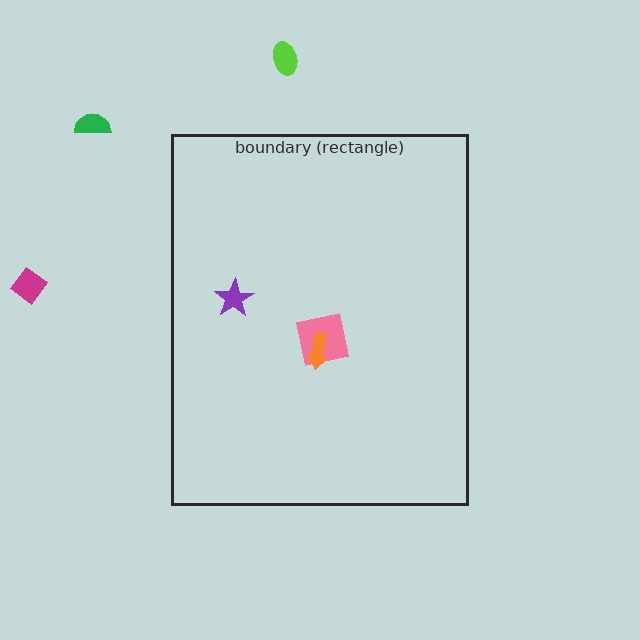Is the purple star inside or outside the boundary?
Inside.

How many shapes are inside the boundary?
3 inside, 3 outside.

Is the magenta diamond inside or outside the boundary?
Outside.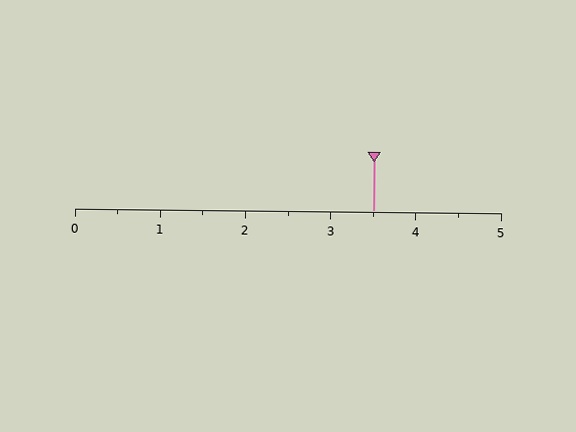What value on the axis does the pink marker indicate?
The marker indicates approximately 3.5.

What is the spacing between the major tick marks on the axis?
The major ticks are spaced 1 apart.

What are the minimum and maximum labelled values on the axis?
The axis runs from 0 to 5.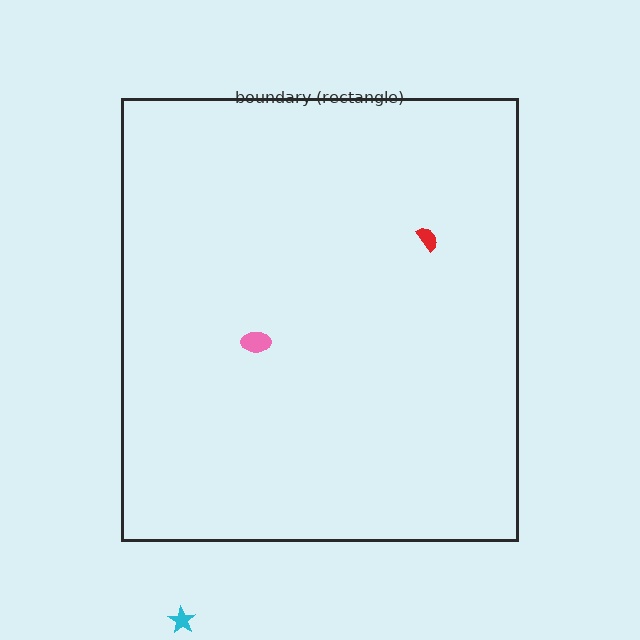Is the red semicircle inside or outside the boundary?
Inside.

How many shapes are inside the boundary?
2 inside, 1 outside.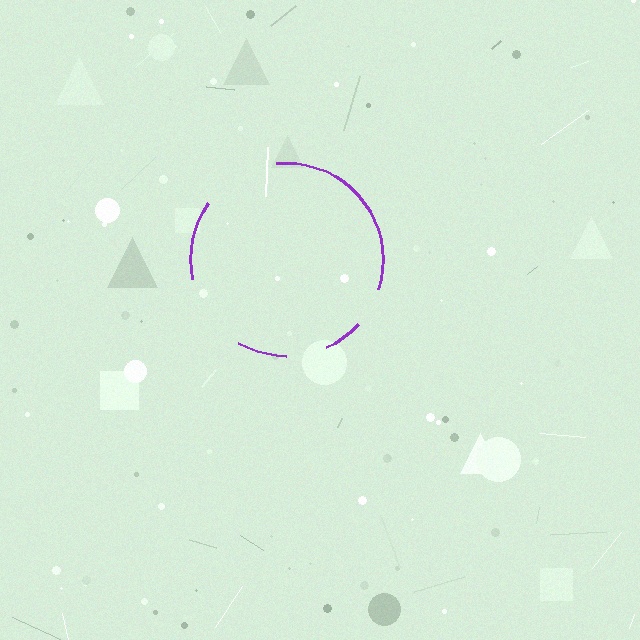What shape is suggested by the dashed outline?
The dashed outline suggests a circle.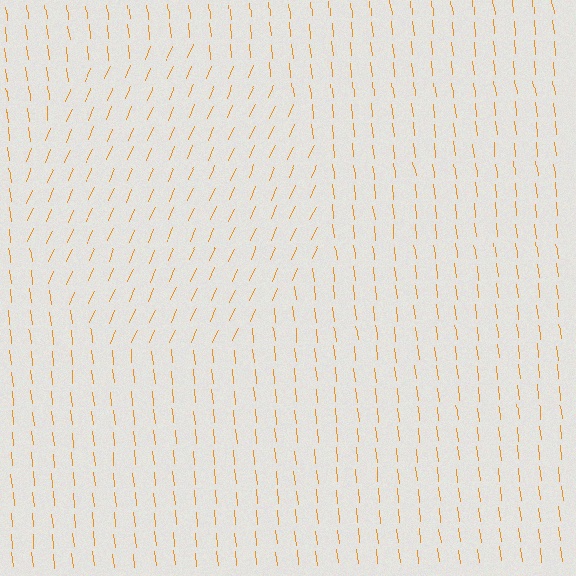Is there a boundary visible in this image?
Yes, there is a texture boundary formed by a change in line orientation.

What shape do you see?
I see a circle.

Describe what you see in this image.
The image is filled with small orange line segments. A circle region in the image has lines oriented differently from the surrounding lines, creating a visible texture boundary.